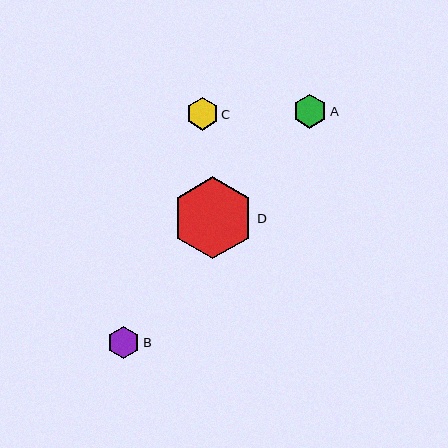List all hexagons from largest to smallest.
From largest to smallest: D, A, C, B.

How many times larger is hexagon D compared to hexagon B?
Hexagon D is approximately 2.6 times the size of hexagon B.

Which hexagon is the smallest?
Hexagon B is the smallest with a size of approximately 32 pixels.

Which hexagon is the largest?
Hexagon D is the largest with a size of approximately 82 pixels.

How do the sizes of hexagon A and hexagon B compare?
Hexagon A and hexagon B are approximately the same size.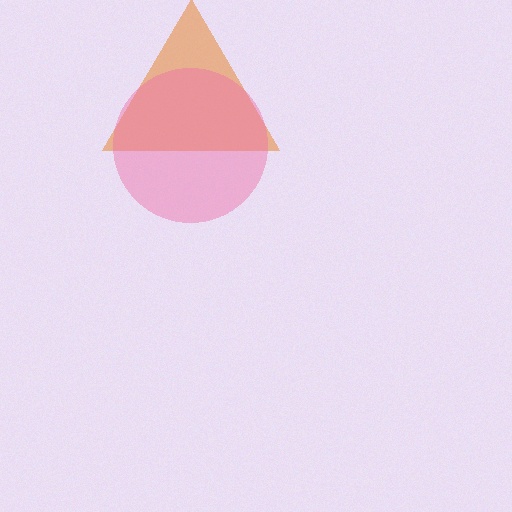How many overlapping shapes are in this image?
There are 2 overlapping shapes in the image.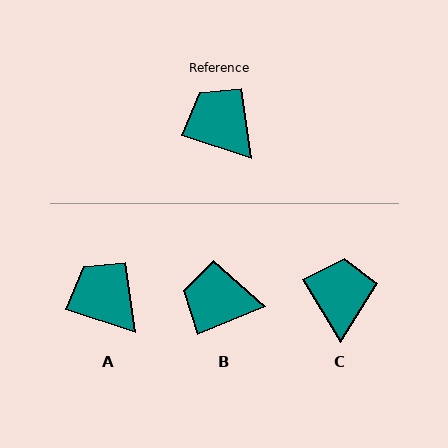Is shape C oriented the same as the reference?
No, it is off by about 41 degrees.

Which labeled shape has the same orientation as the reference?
A.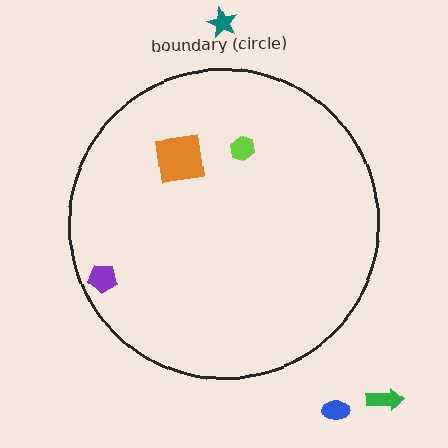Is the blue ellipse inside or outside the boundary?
Outside.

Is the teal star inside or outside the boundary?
Outside.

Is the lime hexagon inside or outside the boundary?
Inside.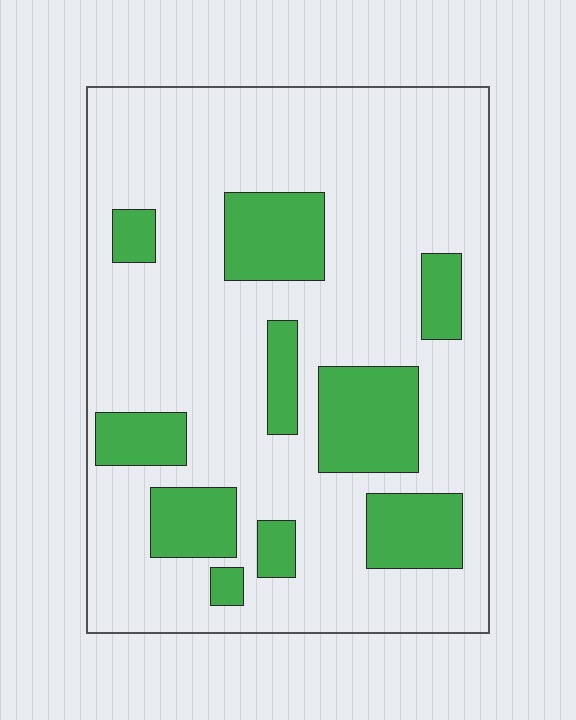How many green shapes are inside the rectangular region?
10.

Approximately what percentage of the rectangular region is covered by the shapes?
Approximately 25%.